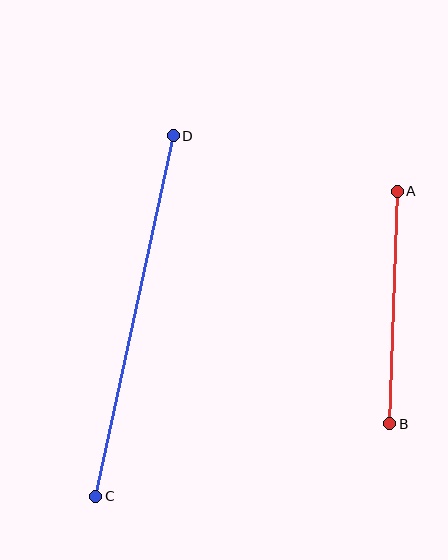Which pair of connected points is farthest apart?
Points C and D are farthest apart.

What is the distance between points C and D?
The distance is approximately 369 pixels.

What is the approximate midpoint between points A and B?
The midpoint is at approximately (394, 308) pixels.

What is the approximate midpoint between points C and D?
The midpoint is at approximately (134, 316) pixels.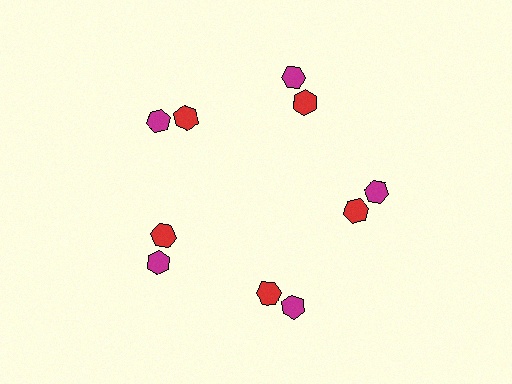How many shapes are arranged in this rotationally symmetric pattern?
There are 10 shapes, arranged in 5 groups of 2.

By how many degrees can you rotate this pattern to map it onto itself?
The pattern maps onto itself every 72 degrees of rotation.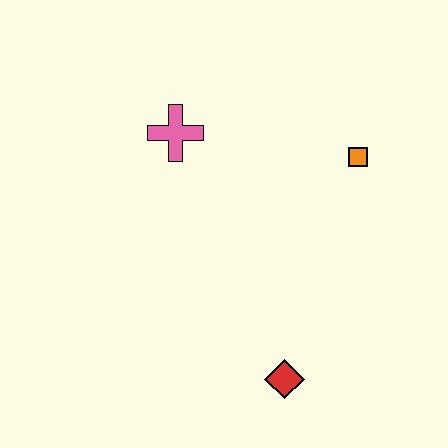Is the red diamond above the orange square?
No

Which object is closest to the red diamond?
The orange square is closest to the red diamond.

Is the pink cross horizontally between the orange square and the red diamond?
No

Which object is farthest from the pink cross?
The red diamond is farthest from the pink cross.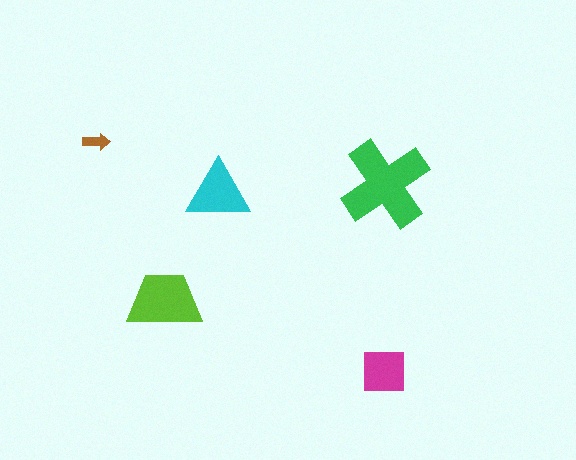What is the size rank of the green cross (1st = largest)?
1st.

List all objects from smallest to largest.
The brown arrow, the magenta square, the cyan triangle, the lime trapezoid, the green cross.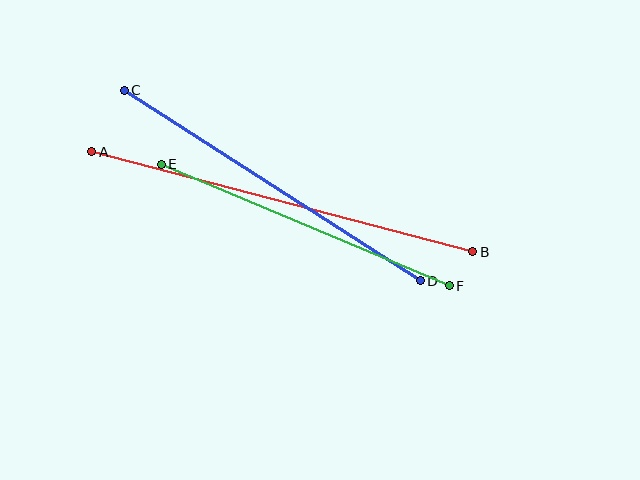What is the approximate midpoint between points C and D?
The midpoint is at approximately (272, 185) pixels.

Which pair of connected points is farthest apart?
Points A and B are farthest apart.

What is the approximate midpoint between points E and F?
The midpoint is at approximately (305, 225) pixels.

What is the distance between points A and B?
The distance is approximately 394 pixels.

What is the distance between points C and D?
The distance is approximately 352 pixels.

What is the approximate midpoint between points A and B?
The midpoint is at approximately (282, 202) pixels.